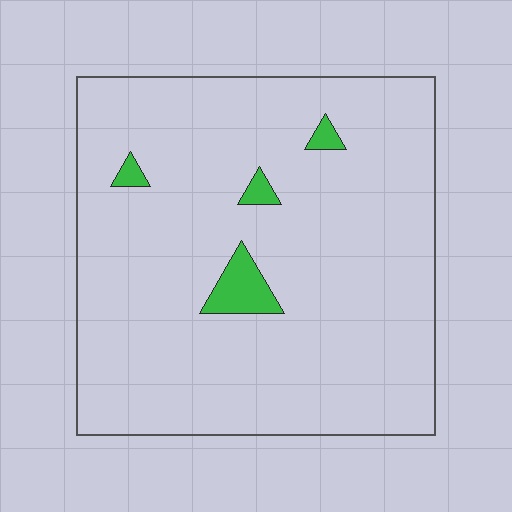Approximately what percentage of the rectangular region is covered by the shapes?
Approximately 5%.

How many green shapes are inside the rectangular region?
4.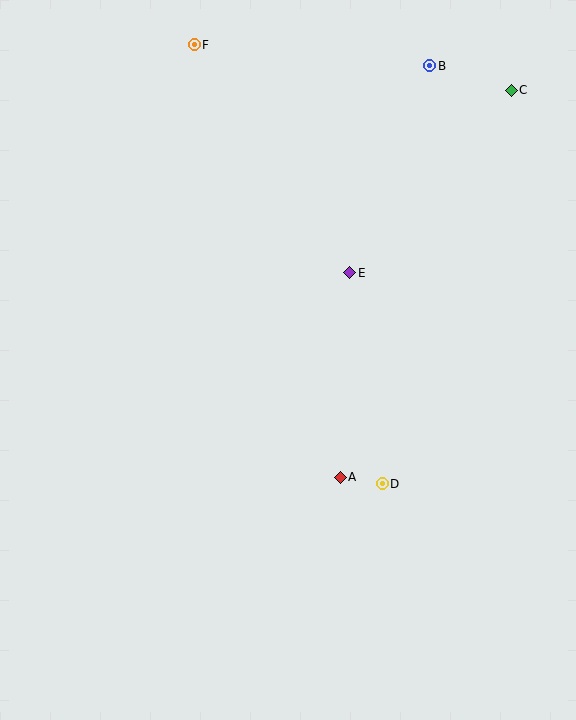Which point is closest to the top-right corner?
Point C is closest to the top-right corner.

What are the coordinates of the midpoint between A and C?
The midpoint between A and C is at (426, 284).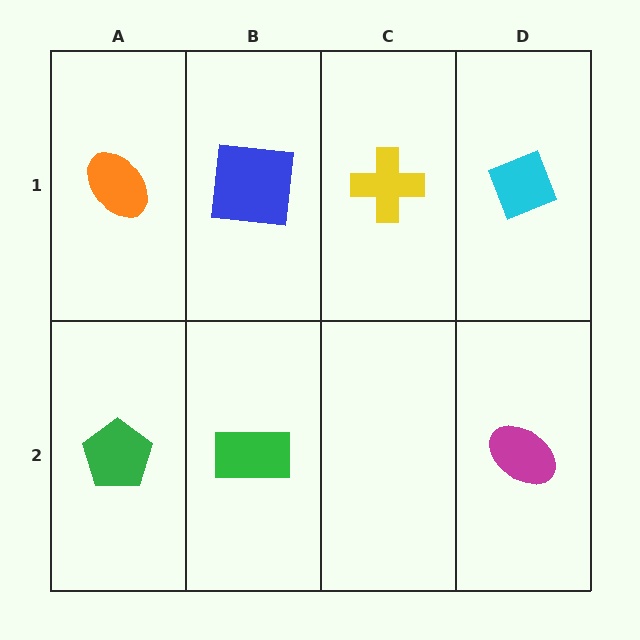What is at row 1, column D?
A cyan diamond.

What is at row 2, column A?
A green pentagon.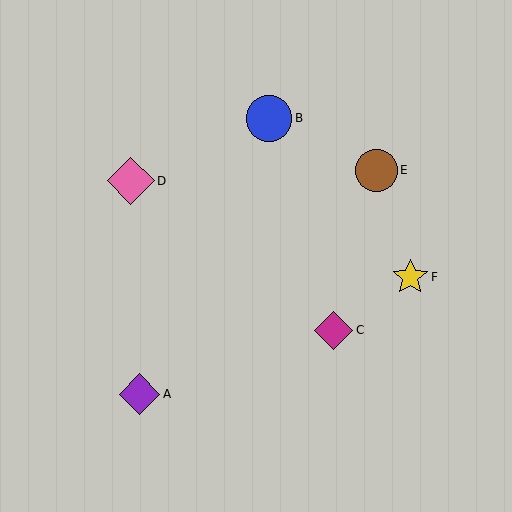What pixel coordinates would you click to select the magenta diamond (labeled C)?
Click at (333, 330) to select the magenta diamond C.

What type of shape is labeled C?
Shape C is a magenta diamond.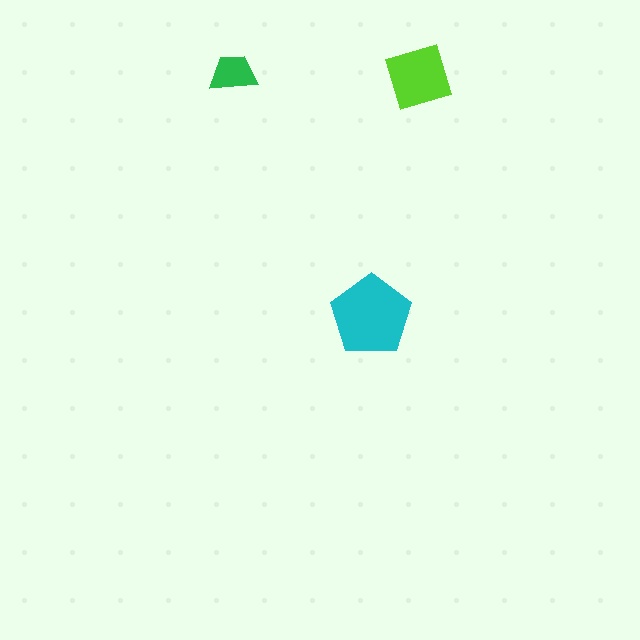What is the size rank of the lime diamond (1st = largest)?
2nd.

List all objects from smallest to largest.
The green trapezoid, the lime diamond, the cyan pentagon.